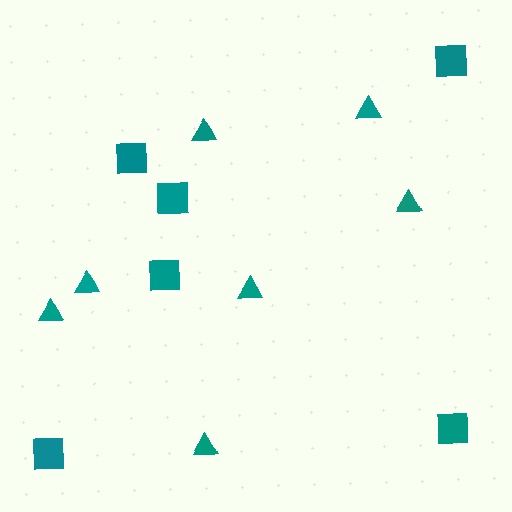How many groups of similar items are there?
There are 2 groups: one group of triangles (7) and one group of squares (6).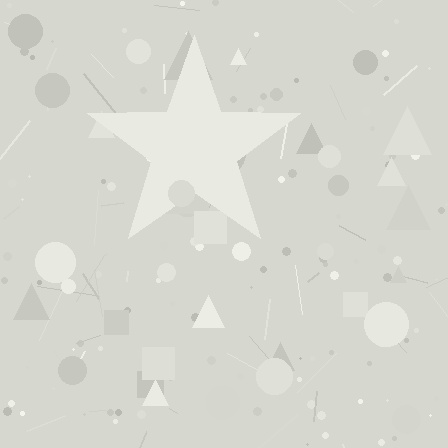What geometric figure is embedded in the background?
A star is embedded in the background.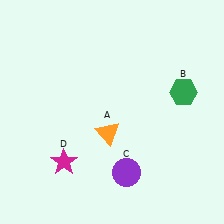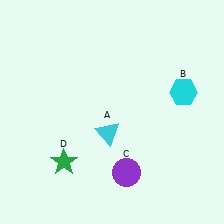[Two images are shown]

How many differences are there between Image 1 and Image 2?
There are 3 differences between the two images.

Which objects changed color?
A changed from orange to cyan. B changed from green to cyan. D changed from magenta to green.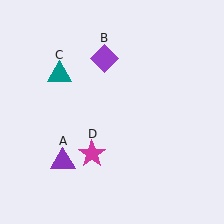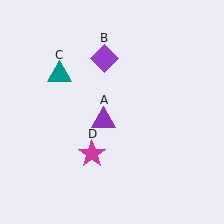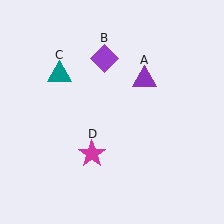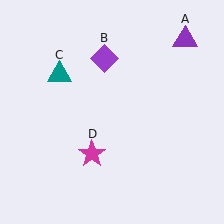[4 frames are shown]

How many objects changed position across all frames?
1 object changed position: purple triangle (object A).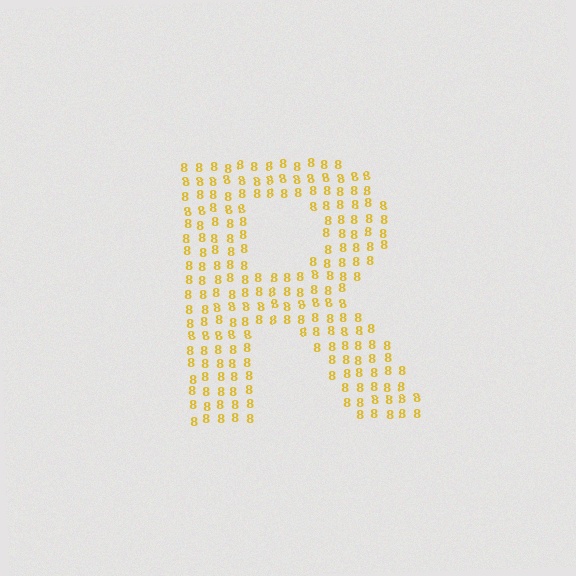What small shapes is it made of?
It is made of small digit 8's.